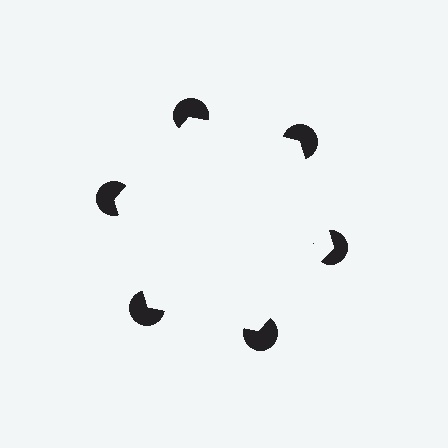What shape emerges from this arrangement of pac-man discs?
An illusory hexagon — its edges are inferred from the aligned wedge cuts in the pac-man discs, not physically drawn.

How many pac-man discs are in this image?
There are 6 — one at each vertex of the illusory hexagon.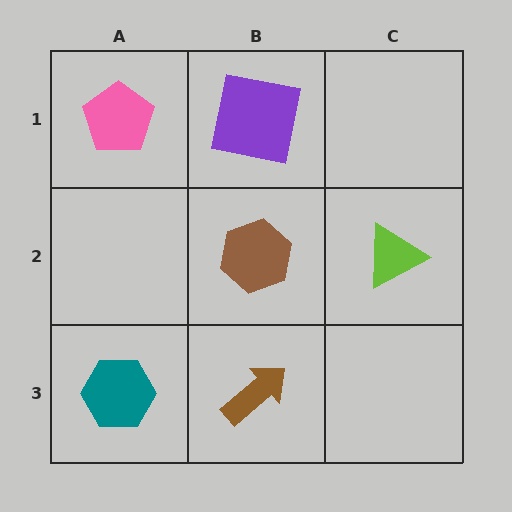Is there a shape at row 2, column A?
No, that cell is empty.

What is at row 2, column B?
A brown hexagon.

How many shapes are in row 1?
2 shapes.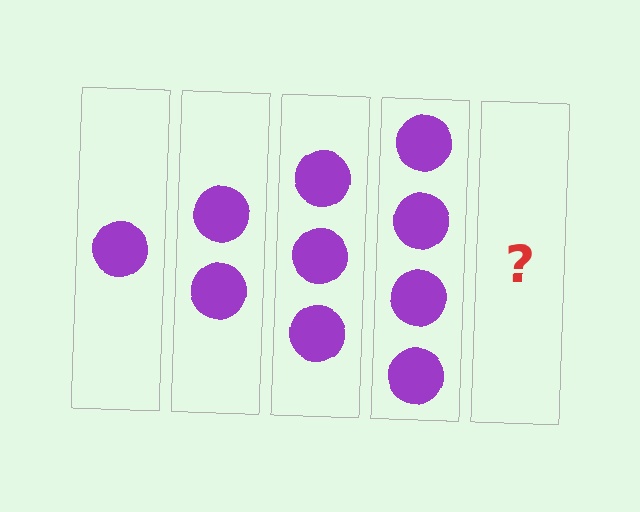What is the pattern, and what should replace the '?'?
The pattern is that each step adds one more circle. The '?' should be 5 circles.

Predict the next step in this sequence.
The next step is 5 circles.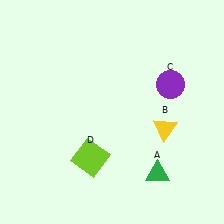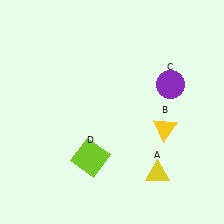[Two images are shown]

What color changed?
The triangle (A) changed from green in Image 1 to yellow in Image 2.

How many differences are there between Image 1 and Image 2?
There is 1 difference between the two images.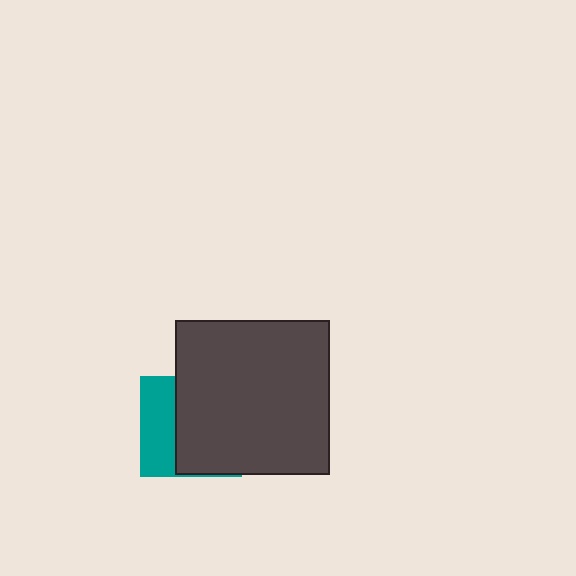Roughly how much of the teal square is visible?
A small part of it is visible (roughly 37%).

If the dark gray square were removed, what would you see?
You would see the complete teal square.